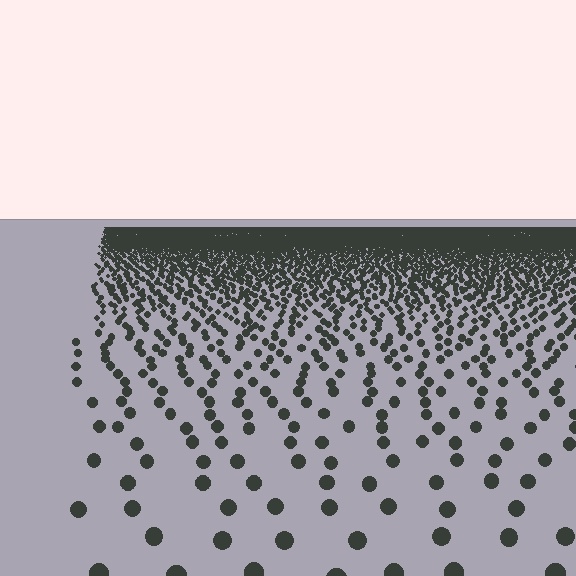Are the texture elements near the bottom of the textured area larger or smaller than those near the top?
Larger. Near the bottom, elements are closer to the viewer and appear at a bigger on-screen size.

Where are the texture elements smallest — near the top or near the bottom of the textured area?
Near the top.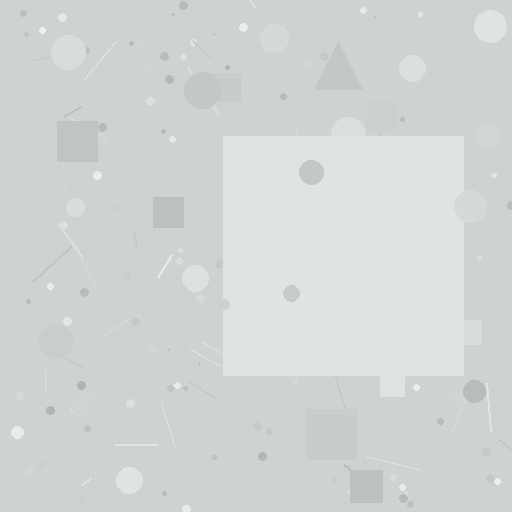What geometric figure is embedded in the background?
A square is embedded in the background.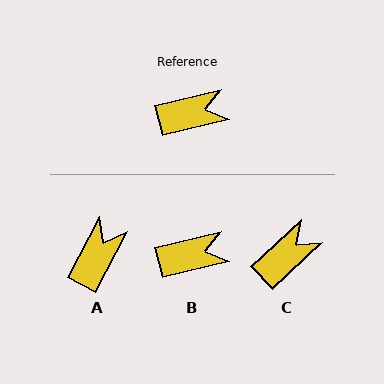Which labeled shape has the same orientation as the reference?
B.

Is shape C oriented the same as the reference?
No, it is off by about 30 degrees.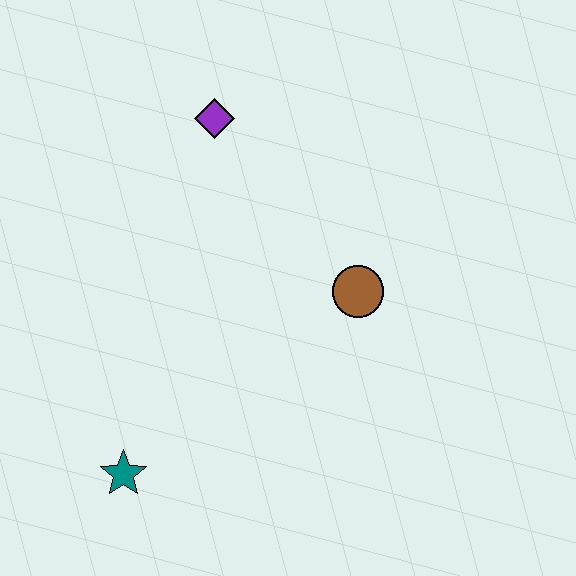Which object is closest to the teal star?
The brown circle is closest to the teal star.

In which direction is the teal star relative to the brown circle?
The teal star is to the left of the brown circle.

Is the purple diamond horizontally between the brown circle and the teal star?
Yes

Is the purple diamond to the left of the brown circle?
Yes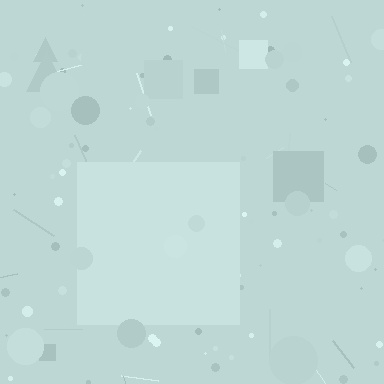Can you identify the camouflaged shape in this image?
The camouflaged shape is a square.